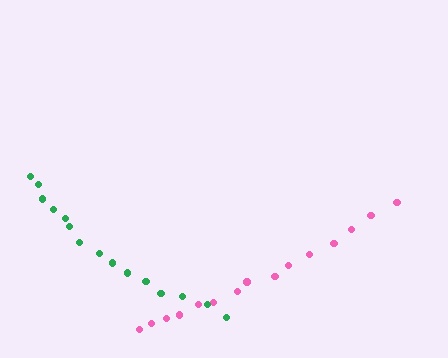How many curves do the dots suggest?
There are 2 distinct paths.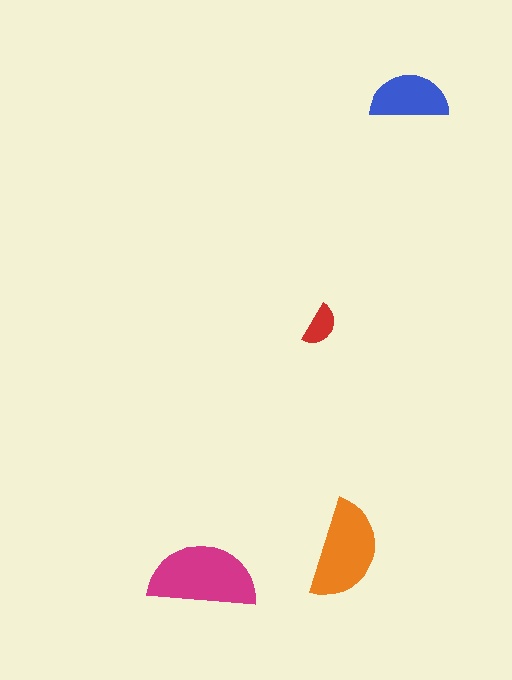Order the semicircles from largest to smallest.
the magenta one, the orange one, the blue one, the red one.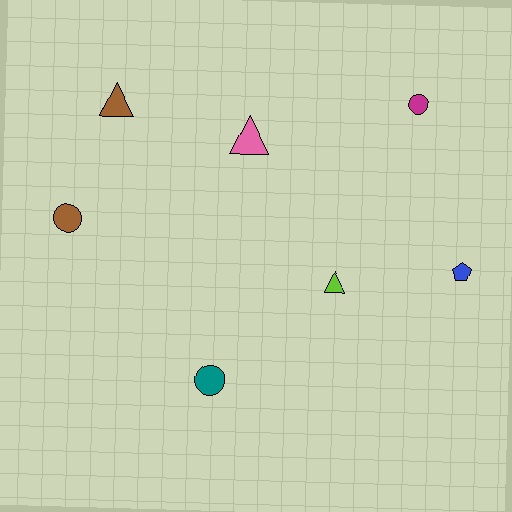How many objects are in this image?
There are 7 objects.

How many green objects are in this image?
There are no green objects.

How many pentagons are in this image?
There is 1 pentagon.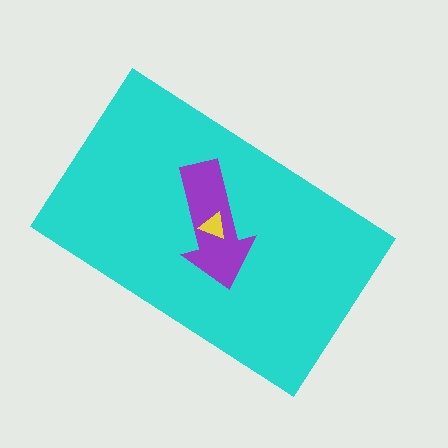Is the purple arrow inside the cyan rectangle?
Yes.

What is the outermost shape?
The cyan rectangle.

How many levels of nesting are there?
3.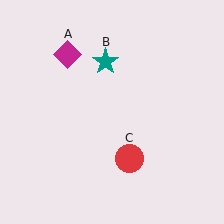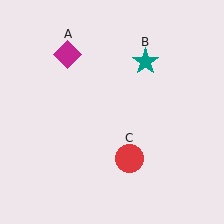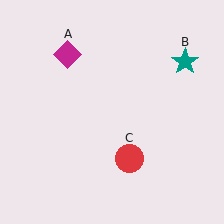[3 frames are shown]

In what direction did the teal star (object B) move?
The teal star (object B) moved right.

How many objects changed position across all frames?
1 object changed position: teal star (object B).